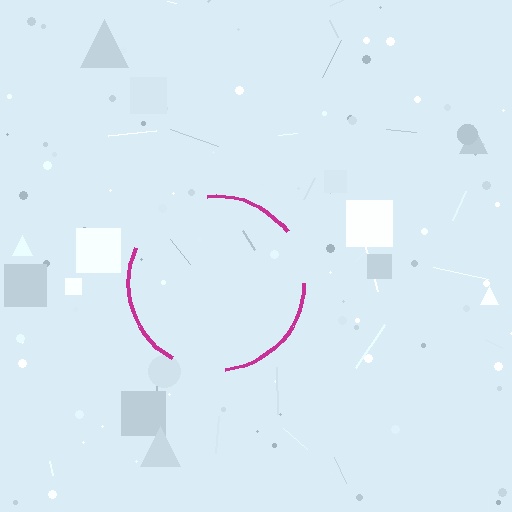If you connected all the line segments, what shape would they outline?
They would outline a circle.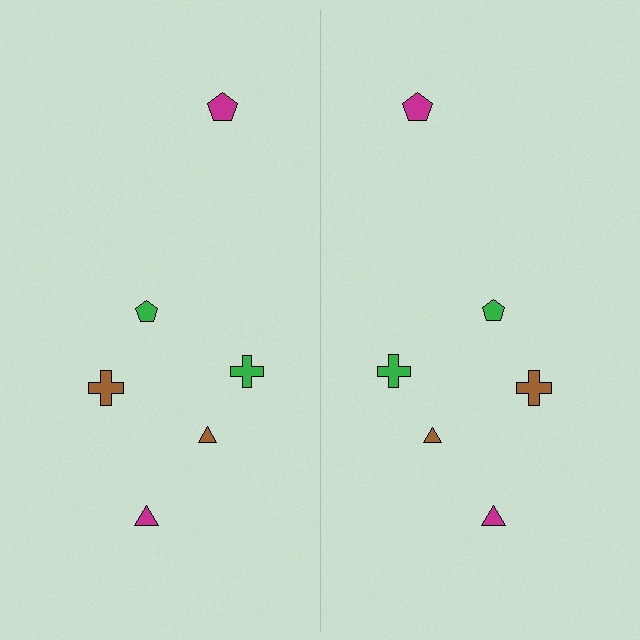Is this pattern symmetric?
Yes, this pattern has bilateral (reflection) symmetry.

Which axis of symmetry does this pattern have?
The pattern has a vertical axis of symmetry running through the center of the image.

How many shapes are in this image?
There are 12 shapes in this image.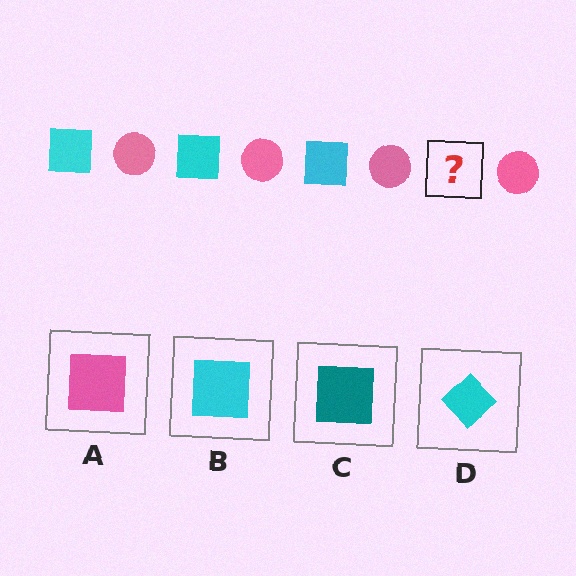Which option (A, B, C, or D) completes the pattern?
B.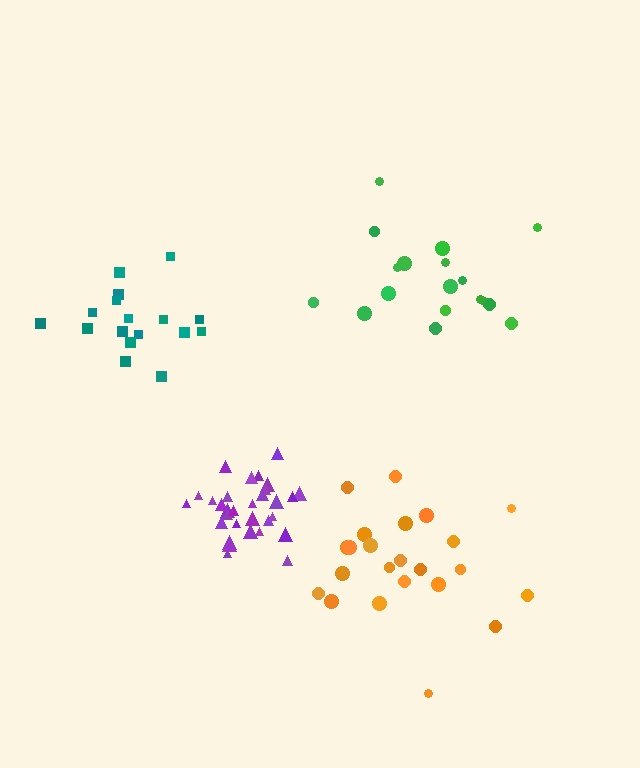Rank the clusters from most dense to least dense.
purple, teal, green, orange.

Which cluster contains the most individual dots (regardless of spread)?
Purple (31).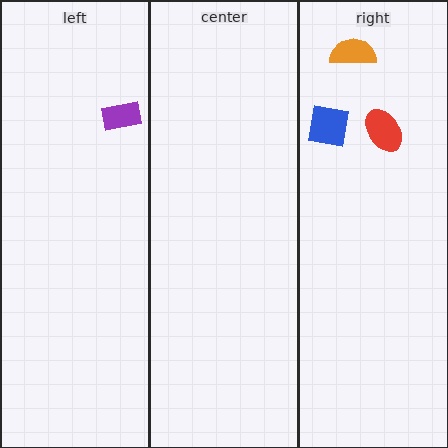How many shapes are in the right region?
3.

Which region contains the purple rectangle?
The left region.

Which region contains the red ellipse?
The right region.